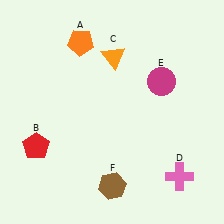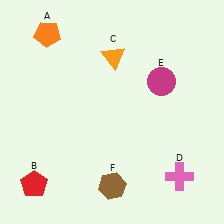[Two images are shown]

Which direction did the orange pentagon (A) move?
The orange pentagon (A) moved left.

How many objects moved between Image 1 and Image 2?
2 objects moved between the two images.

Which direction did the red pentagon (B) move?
The red pentagon (B) moved down.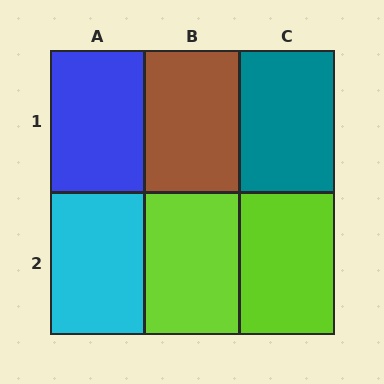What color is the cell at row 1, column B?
Brown.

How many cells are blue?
1 cell is blue.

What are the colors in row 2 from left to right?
Cyan, lime, lime.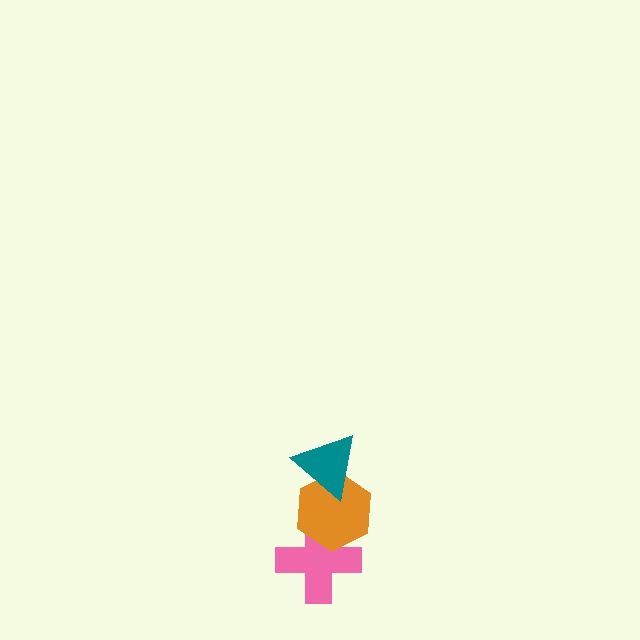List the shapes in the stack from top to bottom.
From top to bottom: the teal triangle, the orange hexagon, the pink cross.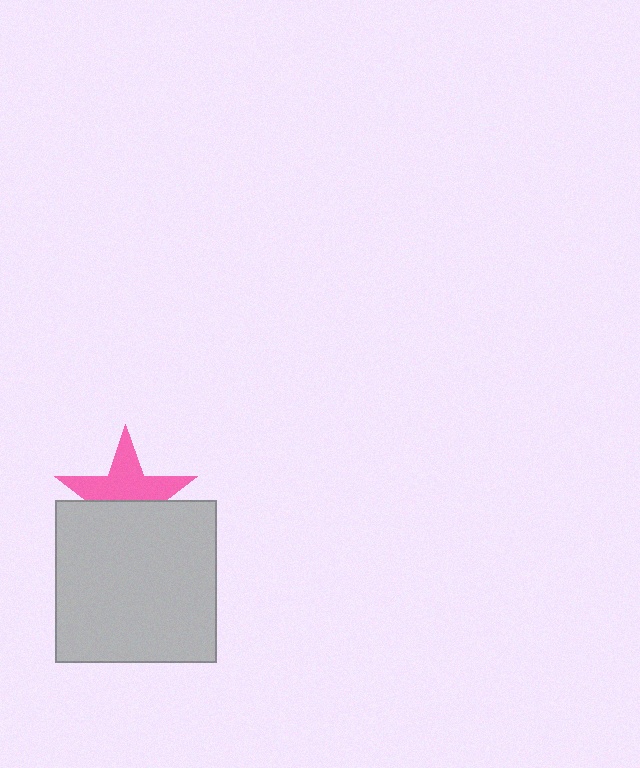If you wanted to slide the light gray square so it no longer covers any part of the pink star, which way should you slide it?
Slide it down — that is the most direct way to separate the two shapes.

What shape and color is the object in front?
The object in front is a light gray square.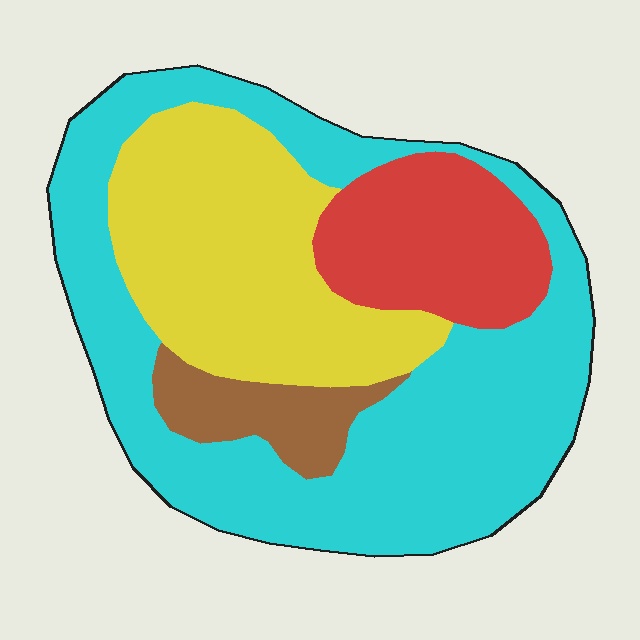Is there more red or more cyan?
Cyan.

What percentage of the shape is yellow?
Yellow takes up about one quarter (1/4) of the shape.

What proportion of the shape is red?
Red covers 15% of the shape.